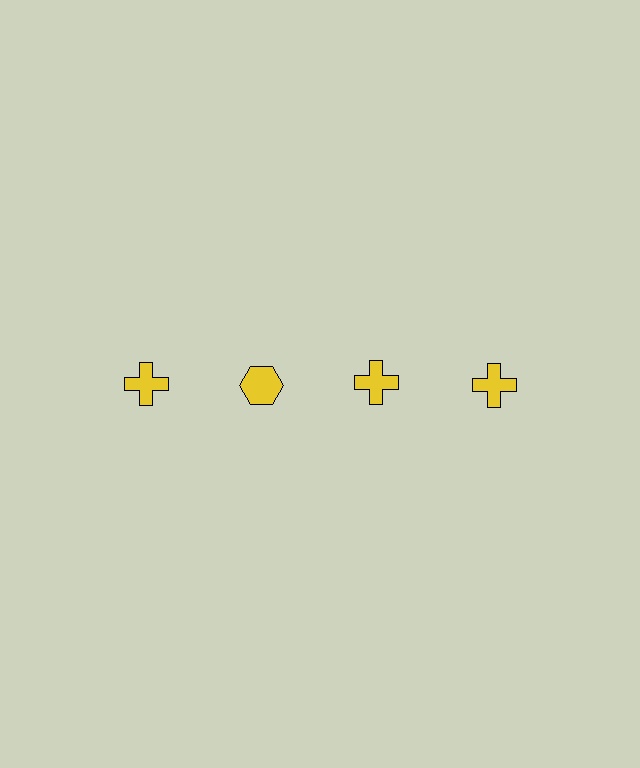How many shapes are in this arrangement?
There are 4 shapes arranged in a grid pattern.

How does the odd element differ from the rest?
It has a different shape: hexagon instead of cross.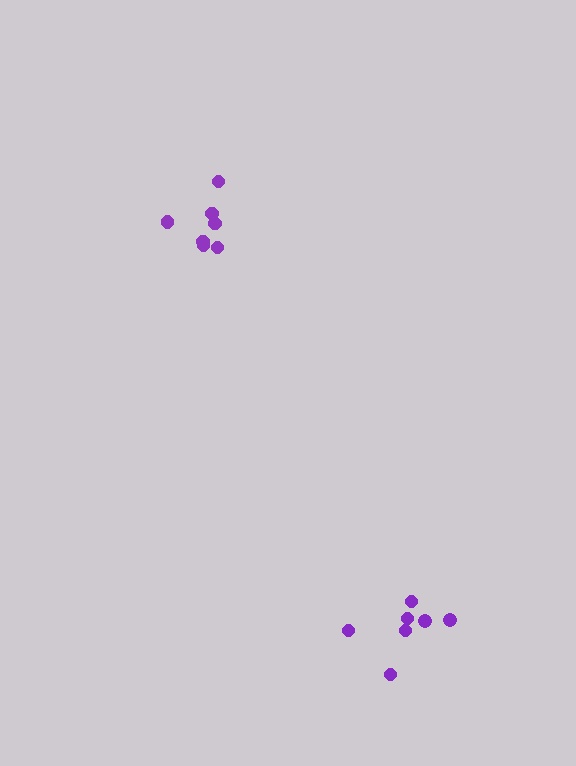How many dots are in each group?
Group 1: 7 dots, Group 2: 7 dots (14 total).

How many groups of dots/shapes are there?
There are 2 groups.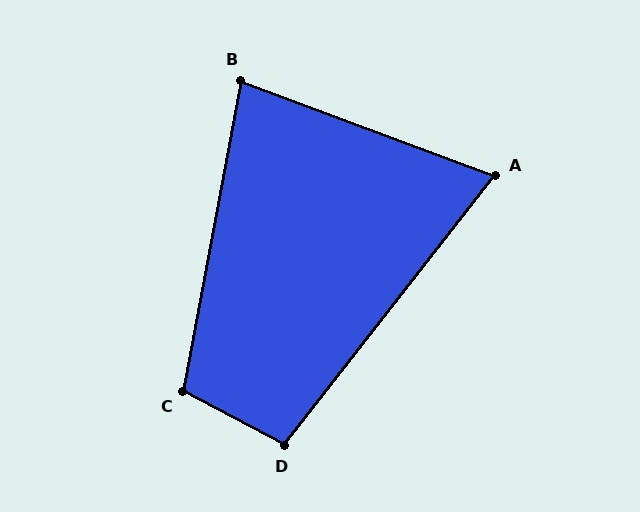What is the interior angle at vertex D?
Approximately 100 degrees (obtuse).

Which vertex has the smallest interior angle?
A, at approximately 73 degrees.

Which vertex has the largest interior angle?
C, at approximately 107 degrees.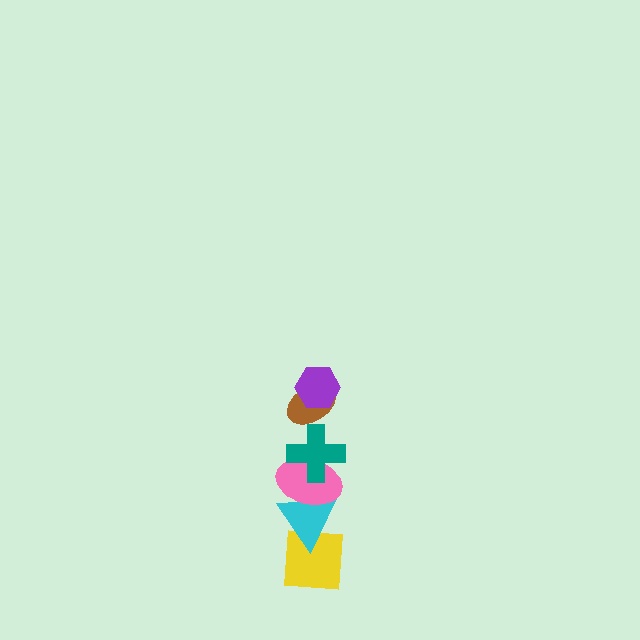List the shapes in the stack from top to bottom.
From top to bottom: the purple hexagon, the brown ellipse, the teal cross, the pink ellipse, the cyan triangle, the yellow square.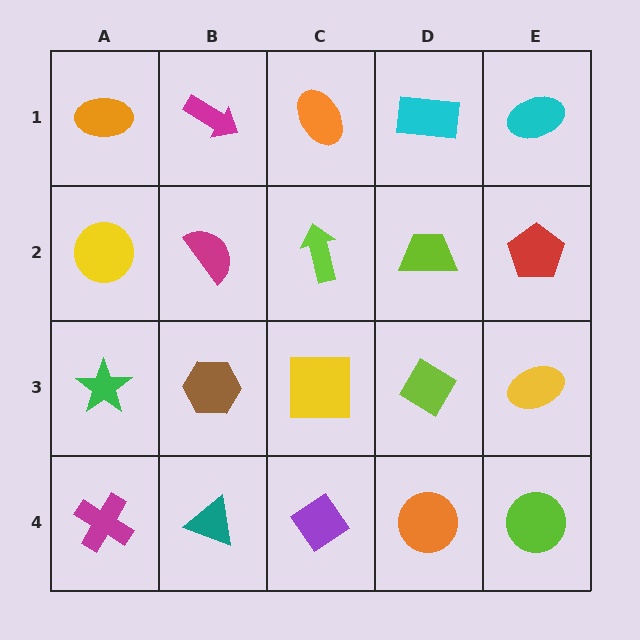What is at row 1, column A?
An orange ellipse.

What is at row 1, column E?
A cyan ellipse.